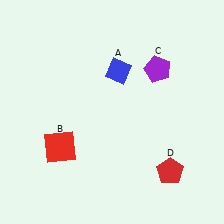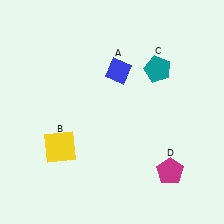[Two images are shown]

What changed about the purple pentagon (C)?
In Image 1, C is purple. In Image 2, it changed to teal.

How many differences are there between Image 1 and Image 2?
There are 3 differences between the two images.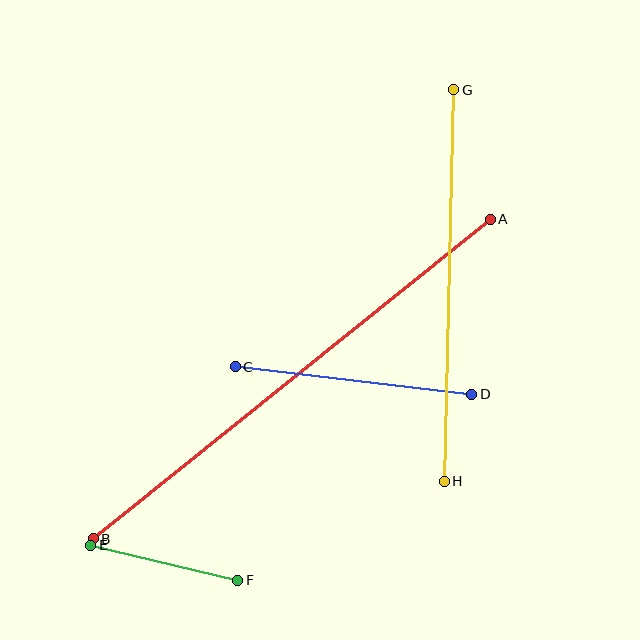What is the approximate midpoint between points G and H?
The midpoint is at approximately (449, 286) pixels.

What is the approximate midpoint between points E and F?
The midpoint is at approximately (164, 563) pixels.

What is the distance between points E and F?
The distance is approximately 152 pixels.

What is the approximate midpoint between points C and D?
The midpoint is at approximately (354, 381) pixels.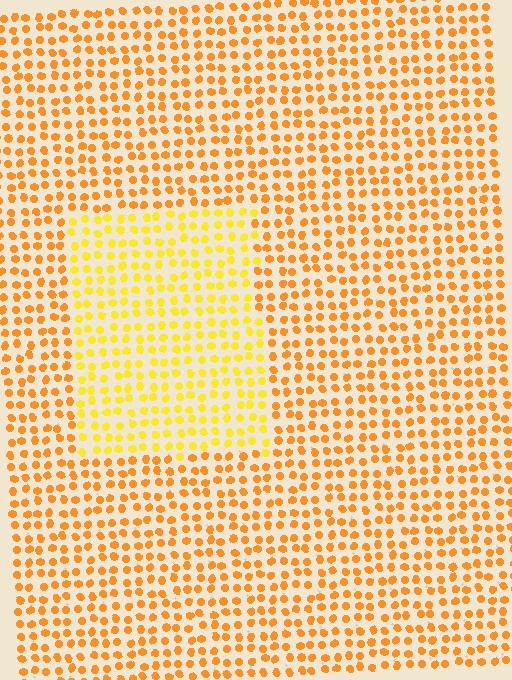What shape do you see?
I see a rectangle.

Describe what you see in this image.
The image is filled with small orange elements in a uniform arrangement. A rectangle-shaped region is visible where the elements are tinted to a slightly different hue, forming a subtle color boundary.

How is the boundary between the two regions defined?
The boundary is defined purely by a slight shift in hue (about 26 degrees). Spacing, size, and orientation are identical on both sides.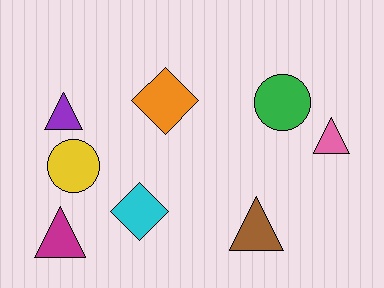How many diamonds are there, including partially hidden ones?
There are 2 diamonds.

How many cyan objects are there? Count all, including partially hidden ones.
There is 1 cyan object.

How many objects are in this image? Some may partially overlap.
There are 8 objects.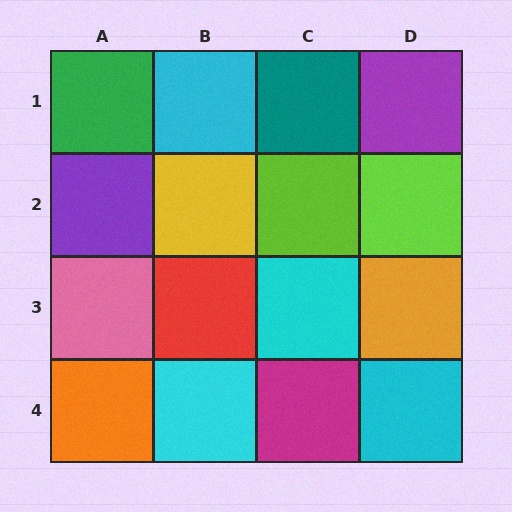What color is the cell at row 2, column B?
Yellow.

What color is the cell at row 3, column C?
Cyan.